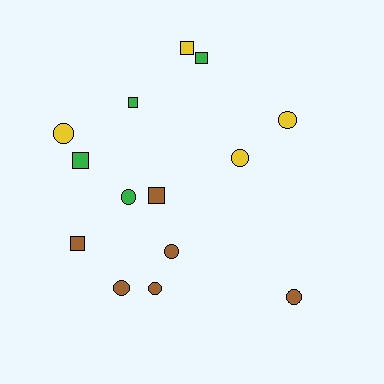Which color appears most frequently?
Brown, with 6 objects.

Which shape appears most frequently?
Circle, with 8 objects.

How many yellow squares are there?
There is 1 yellow square.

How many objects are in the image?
There are 14 objects.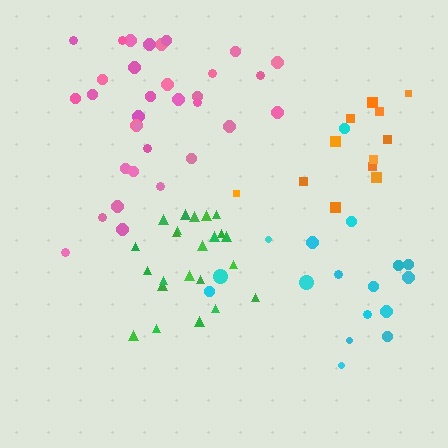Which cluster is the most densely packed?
Green.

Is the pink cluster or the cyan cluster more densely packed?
Pink.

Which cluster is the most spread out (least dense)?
Cyan.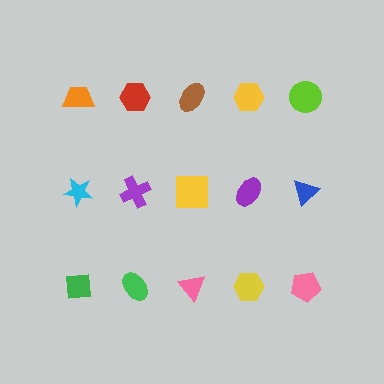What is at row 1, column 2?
A red hexagon.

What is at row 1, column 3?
A brown ellipse.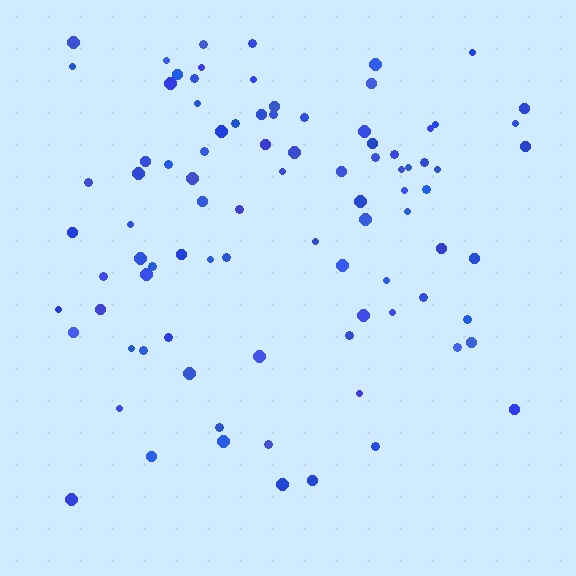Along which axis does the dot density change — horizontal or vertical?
Vertical.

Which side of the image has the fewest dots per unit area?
The bottom.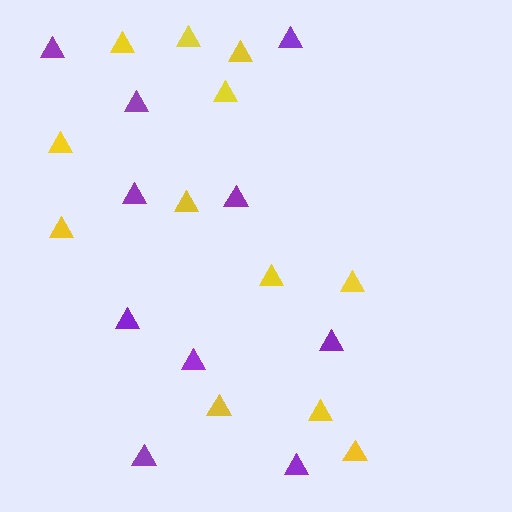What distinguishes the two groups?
There are 2 groups: one group of purple triangles (10) and one group of yellow triangles (12).